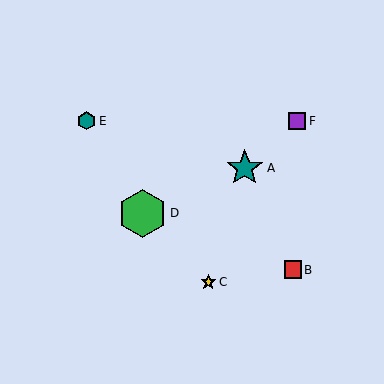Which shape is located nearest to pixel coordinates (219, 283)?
The yellow star (labeled C) at (208, 282) is nearest to that location.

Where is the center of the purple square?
The center of the purple square is at (297, 121).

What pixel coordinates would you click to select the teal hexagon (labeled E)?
Click at (87, 121) to select the teal hexagon E.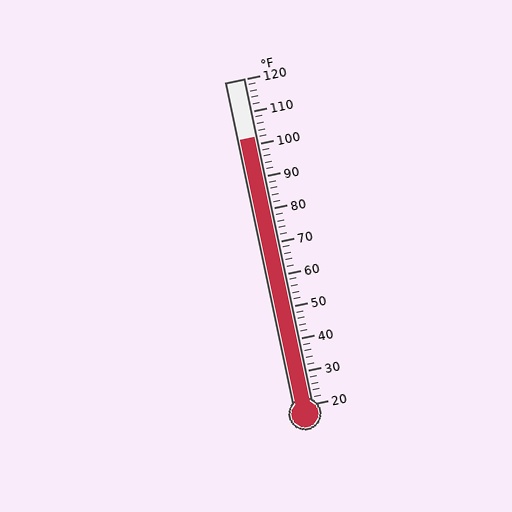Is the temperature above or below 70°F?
The temperature is above 70°F.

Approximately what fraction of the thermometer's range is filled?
The thermometer is filled to approximately 80% of its range.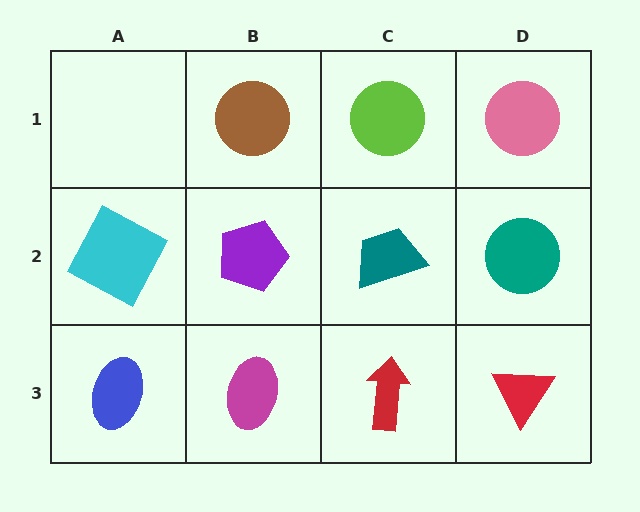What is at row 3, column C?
A red arrow.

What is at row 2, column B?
A purple pentagon.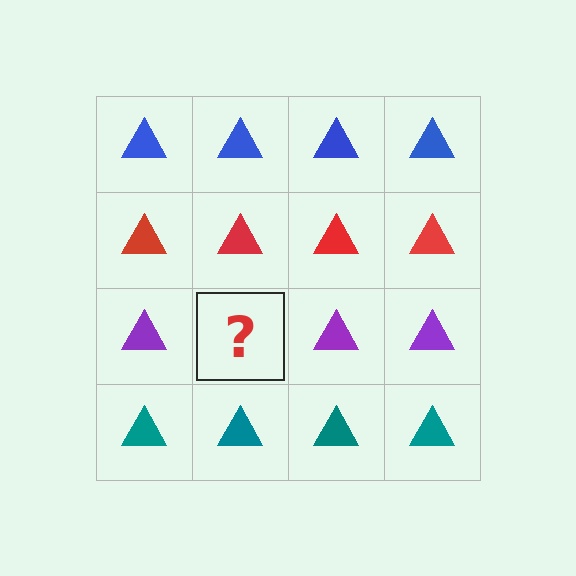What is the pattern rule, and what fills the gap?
The rule is that each row has a consistent color. The gap should be filled with a purple triangle.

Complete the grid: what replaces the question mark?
The question mark should be replaced with a purple triangle.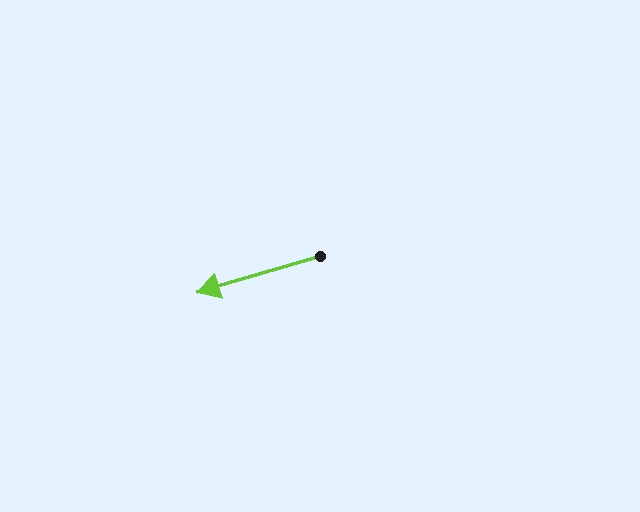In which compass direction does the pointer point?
West.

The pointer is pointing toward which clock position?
Roughly 8 o'clock.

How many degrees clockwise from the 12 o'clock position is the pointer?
Approximately 254 degrees.